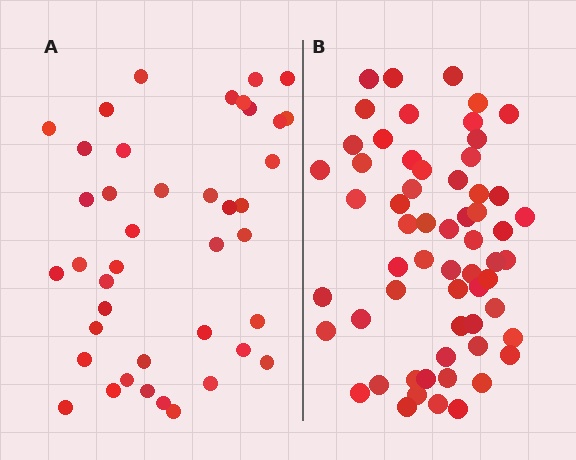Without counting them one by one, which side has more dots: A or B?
Region B (the right region) has more dots.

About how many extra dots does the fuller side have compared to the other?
Region B has approximately 20 more dots than region A.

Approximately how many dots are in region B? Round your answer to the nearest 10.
About 60 dots.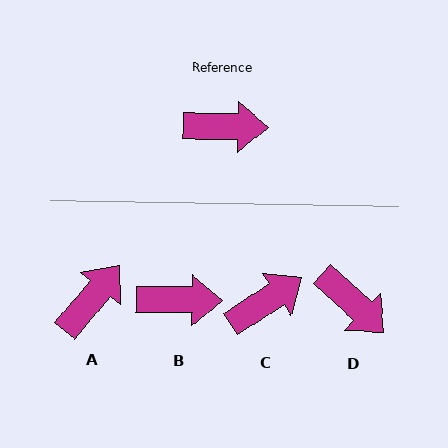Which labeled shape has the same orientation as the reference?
B.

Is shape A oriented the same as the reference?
No, it is off by about 51 degrees.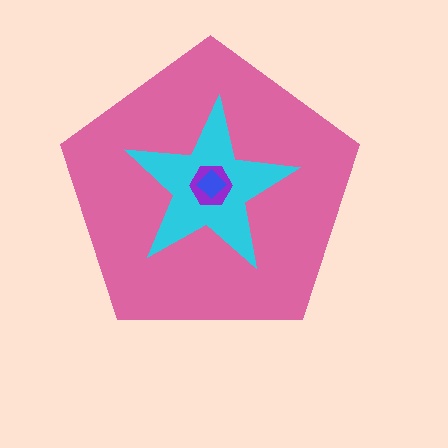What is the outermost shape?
The pink pentagon.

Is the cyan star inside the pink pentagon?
Yes.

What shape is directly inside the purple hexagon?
The blue diamond.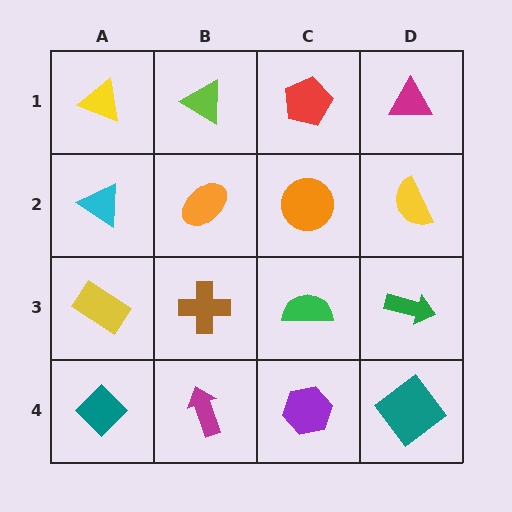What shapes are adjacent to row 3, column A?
A cyan triangle (row 2, column A), a teal diamond (row 4, column A), a brown cross (row 3, column B).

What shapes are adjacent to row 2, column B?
A lime triangle (row 1, column B), a brown cross (row 3, column B), a cyan triangle (row 2, column A), an orange circle (row 2, column C).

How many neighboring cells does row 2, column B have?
4.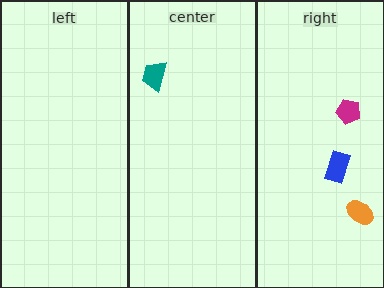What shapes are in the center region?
The teal trapezoid.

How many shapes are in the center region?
1.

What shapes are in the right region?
The orange ellipse, the magenta pentagon, the blue rectangle.